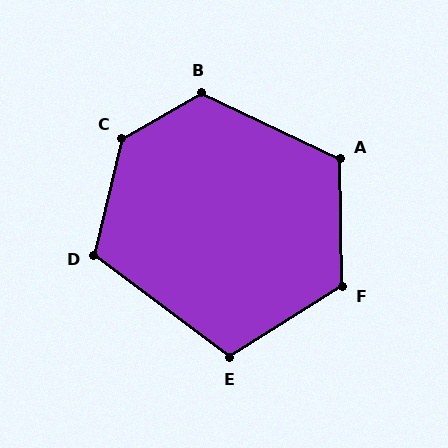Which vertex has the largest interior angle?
C, at approximately 133 degrees.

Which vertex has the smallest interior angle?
E, at approximately 111 degrees.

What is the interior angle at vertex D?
Approximately 114 degrees (obtuse).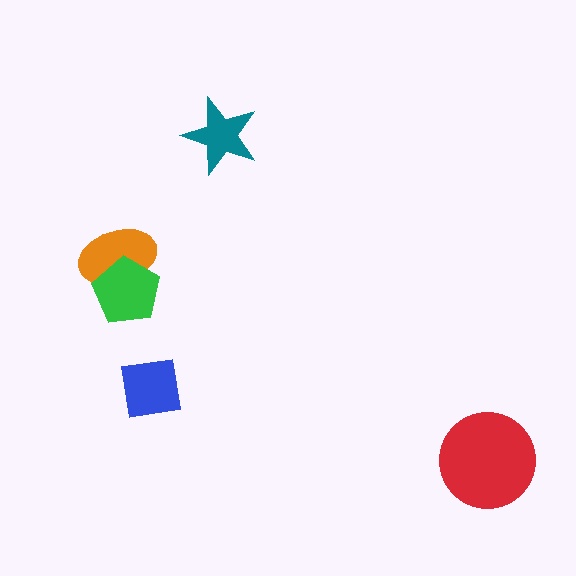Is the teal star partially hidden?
No, no other shape covers it.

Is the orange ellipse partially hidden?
Yes, it is partially covered by another shape.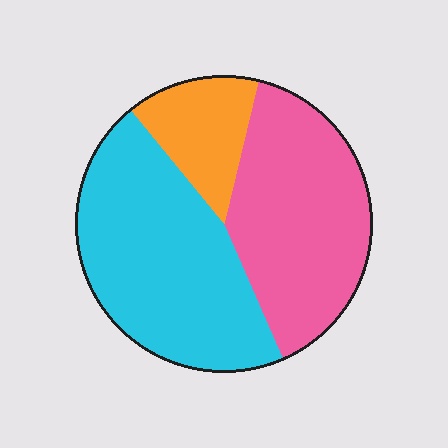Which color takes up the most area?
Cyan, at roughly 45%.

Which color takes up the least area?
Orange, at roughly 15%.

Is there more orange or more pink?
Pink.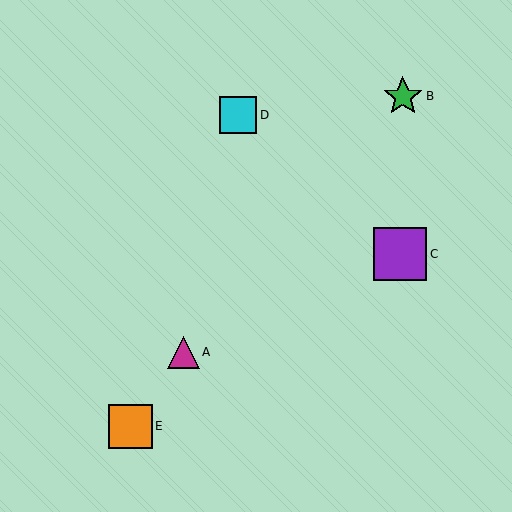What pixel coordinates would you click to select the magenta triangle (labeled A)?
Click at (184, 352) to select the magenta triangle A.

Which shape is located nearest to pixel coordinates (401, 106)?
The green star (labeled B) at (403, 96) is nearest to that location.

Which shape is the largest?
The purple square (labeled C) is the largest.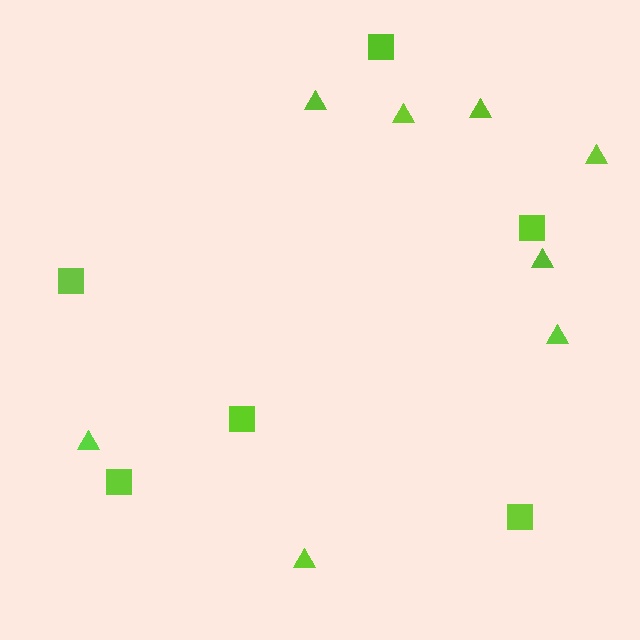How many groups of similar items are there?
There are 2 groups: one group of triangles (8) and one group of squares (6).